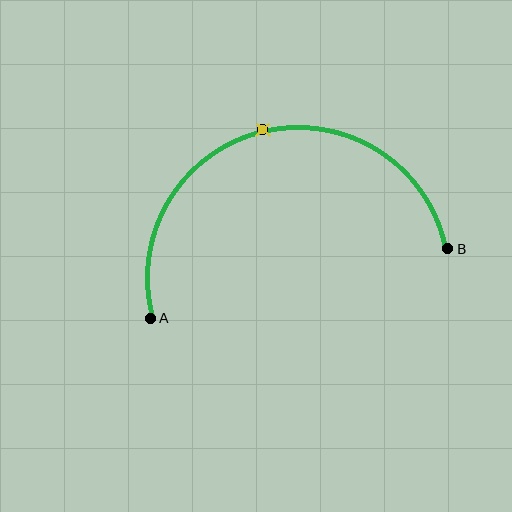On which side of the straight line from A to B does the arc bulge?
The arc bulges above the straight line connecting A and B.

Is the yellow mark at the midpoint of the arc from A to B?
Yes. The yellow mark lies on the arc at equal arc-length from both A and B — it is the arc midpoint.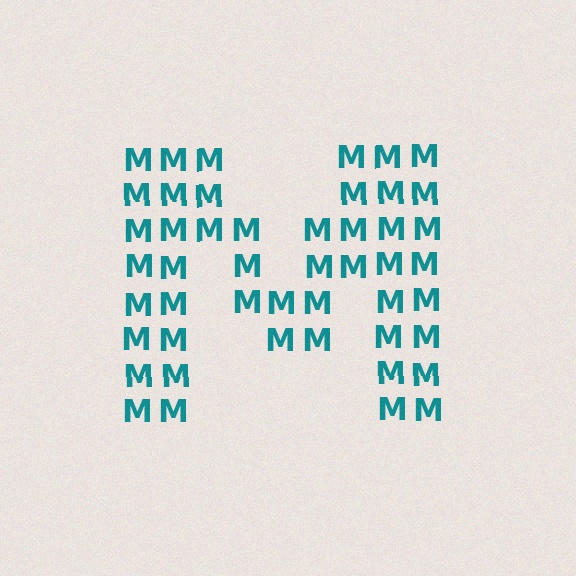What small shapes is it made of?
It is made of small letter M's.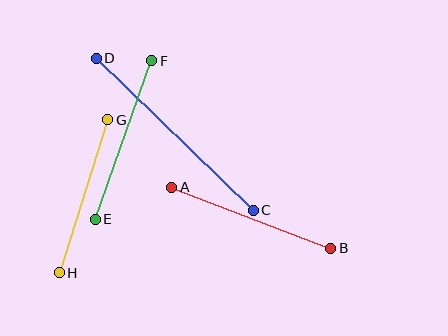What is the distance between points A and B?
The distance is approximately 170 pixels.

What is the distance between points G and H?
The distance is approximately 161 pixels.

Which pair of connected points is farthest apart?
Points C and D are farthest apart.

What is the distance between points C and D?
The distance is approximately 219 pixels.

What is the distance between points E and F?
The distance is approximately 168 pixels.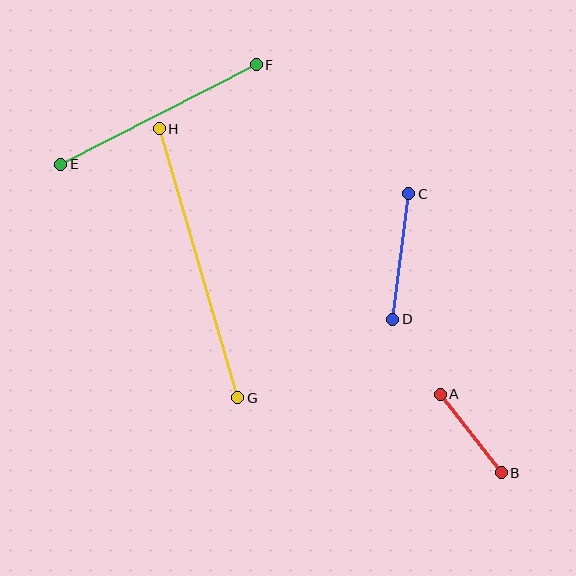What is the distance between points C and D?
The distance is approximately 126 pixels.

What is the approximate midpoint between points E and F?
The midpoint is at approximately (158, 115) pixels.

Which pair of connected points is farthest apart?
Points G and H are farthest apart.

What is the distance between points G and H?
The distance is approximately 280 pixels.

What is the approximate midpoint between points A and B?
The midpoint is at approximately (471, 434) pixels.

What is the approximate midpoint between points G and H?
The midpoint is at approximately (198, 263) pixels.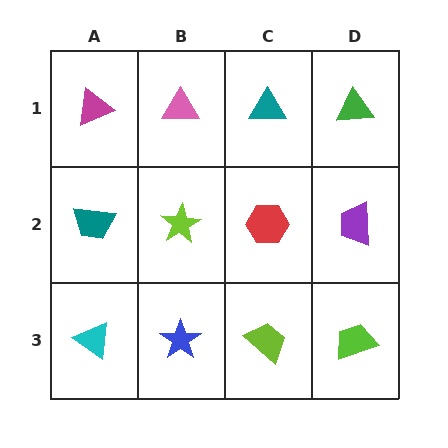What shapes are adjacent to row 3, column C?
A red hexagon (row 2, column C), a blue star (row 3, column B), a lime trapezoid (row 3, column D).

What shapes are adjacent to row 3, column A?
A teal trapezoid (row 2, column A), a blue star (row 3, column B).